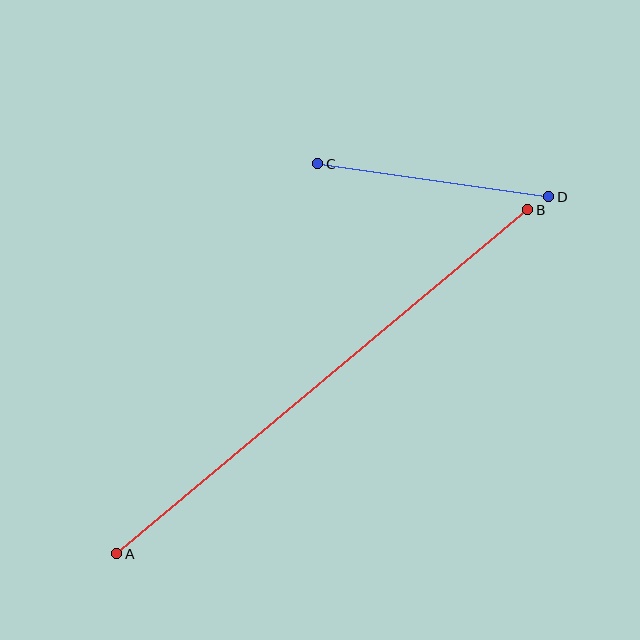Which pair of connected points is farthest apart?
Points A and B are farthest apart.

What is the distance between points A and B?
The distance is approximately 536 pixels.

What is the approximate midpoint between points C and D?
The midpoint is at approximately (433, 180) pixels.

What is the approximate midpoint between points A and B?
The midpoint is at approximately (322, 382) pixels.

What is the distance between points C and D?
The distance is approximately 233 pixels.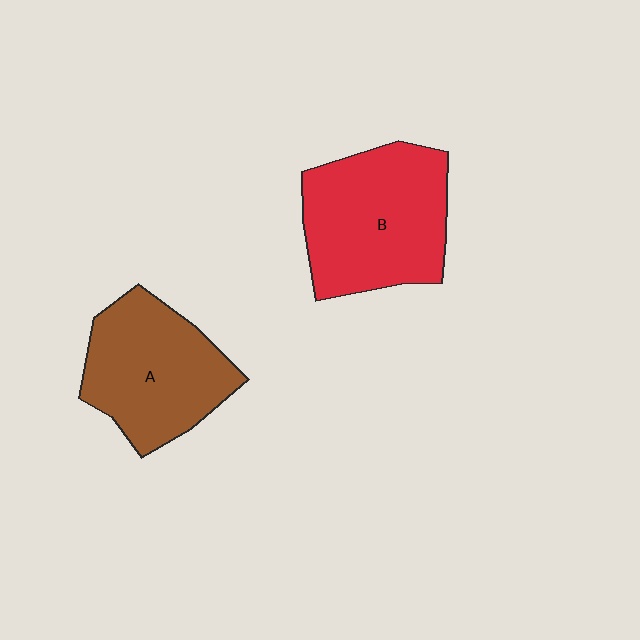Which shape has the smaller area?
Shape A (brown).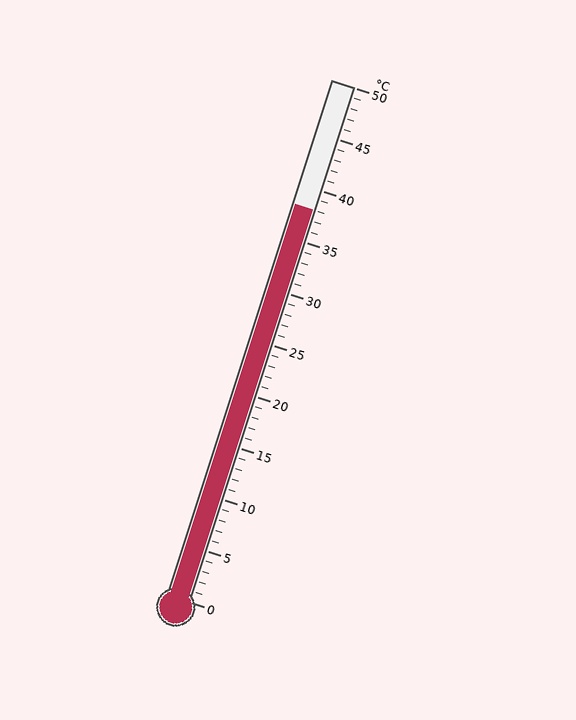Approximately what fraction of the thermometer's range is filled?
The thermometer is filled to approximately 75% of its range.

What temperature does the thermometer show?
The thermometer shows approximately 38°C.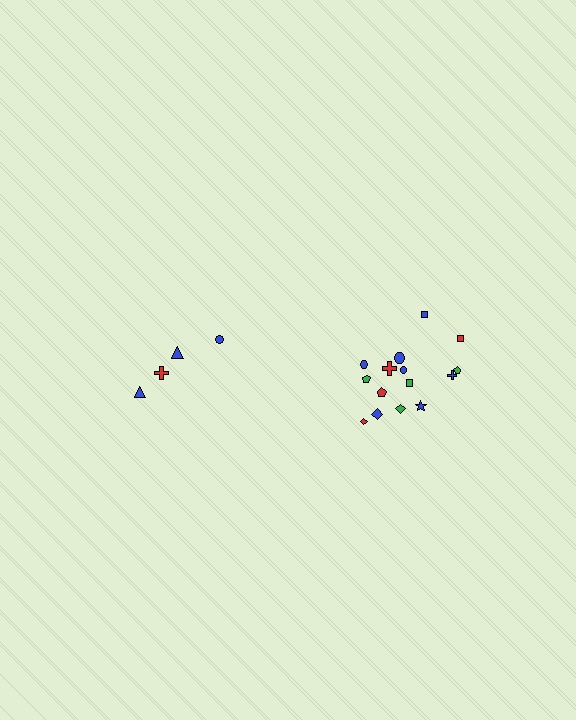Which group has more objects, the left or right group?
The right group.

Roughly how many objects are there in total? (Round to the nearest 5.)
Roughly 20 objects in total.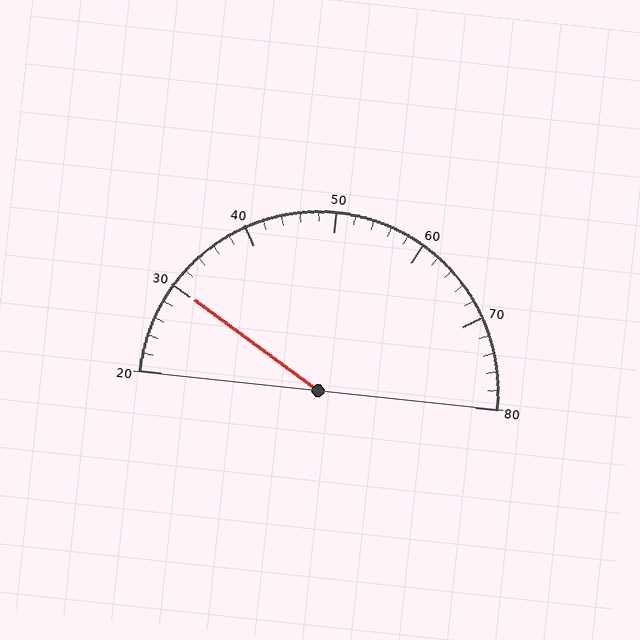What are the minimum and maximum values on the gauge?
The gauge ranges from 20 to 80.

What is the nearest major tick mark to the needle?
The nearest major tick mark is 30.